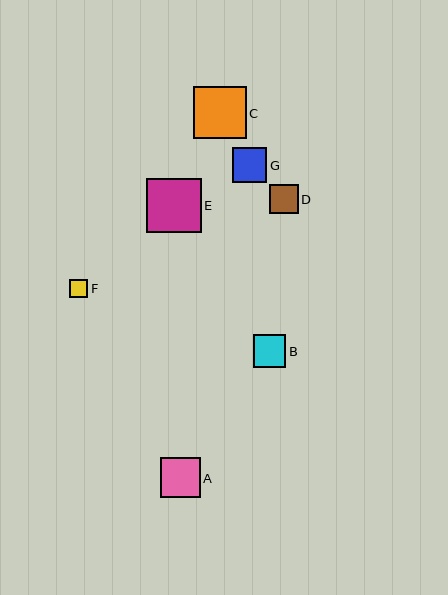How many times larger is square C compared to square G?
Square C is approximately 1.5 times the size of square G.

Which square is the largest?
Square E is the largest with a size of approximately 55 pixels.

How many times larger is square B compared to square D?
Square B is approximately 1.1 times the size of square D.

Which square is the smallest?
Square F is the smallest with a size of approximately 18 pixels.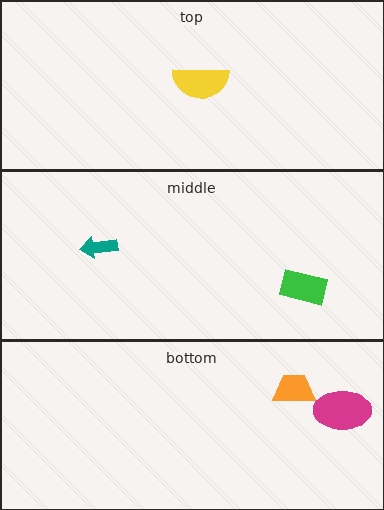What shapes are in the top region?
The yellow semicircle.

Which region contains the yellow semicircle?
The top region.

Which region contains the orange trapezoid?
The bottom region.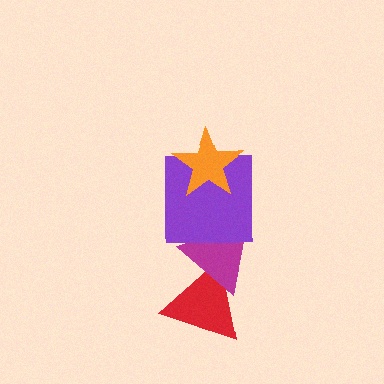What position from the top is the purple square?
The purple square is 2nd from the top.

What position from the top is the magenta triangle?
The magenta triangle is 3rd from the top.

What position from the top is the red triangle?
The red triangle is 4th from the top.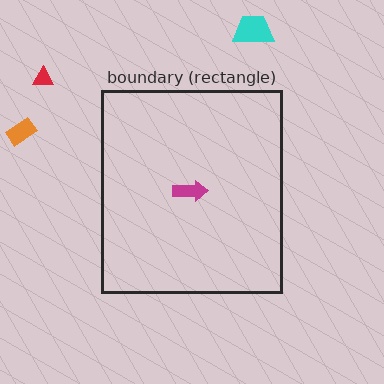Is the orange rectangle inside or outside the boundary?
Outside.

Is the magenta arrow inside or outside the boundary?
Inside.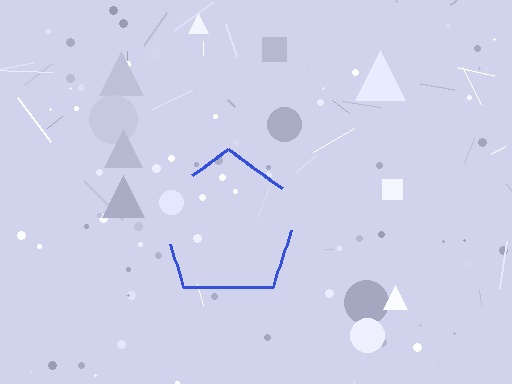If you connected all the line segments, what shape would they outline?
They would outline a pentagon.